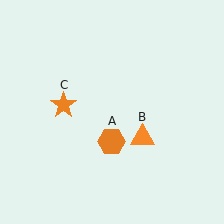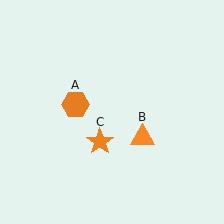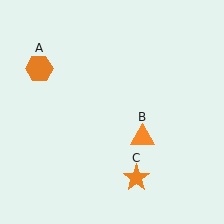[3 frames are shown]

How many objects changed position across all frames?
2 objects changed position: orange hexagon (object A), orange star (object C).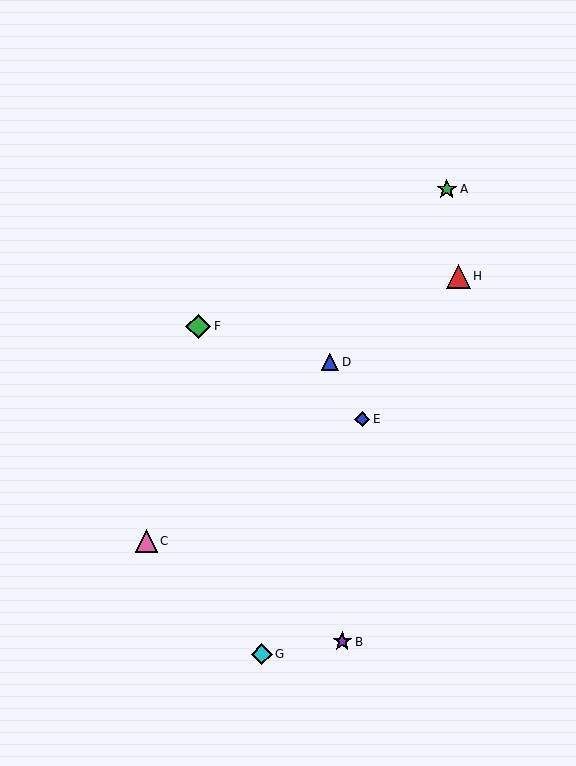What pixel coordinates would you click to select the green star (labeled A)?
Click at (447, 189) to select the green star A.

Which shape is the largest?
The green diamond (labeled F) is the largest.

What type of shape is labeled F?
Shape F is a green diamond.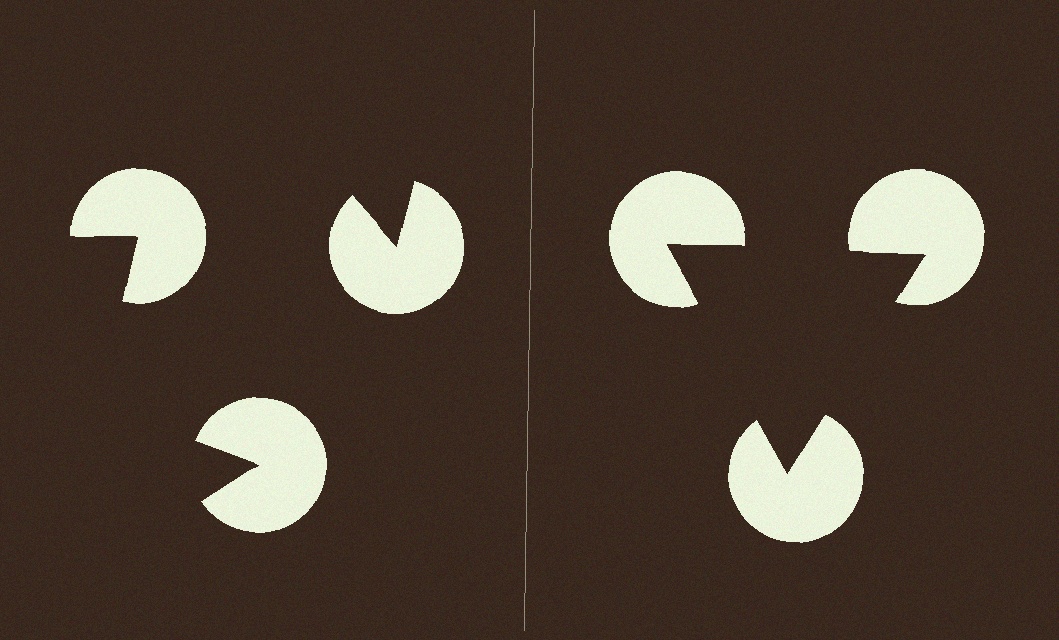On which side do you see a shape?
An illusory triangle appears on the right side. On the left side the wedge cuts are rotated, so no coherent shape forms.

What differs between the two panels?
The pac-man discs are positioned identically on both sides; only the wedge orientations differ. On the right they align to a triangle; on the left they are misaligned.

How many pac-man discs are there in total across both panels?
6 — 3 on each side.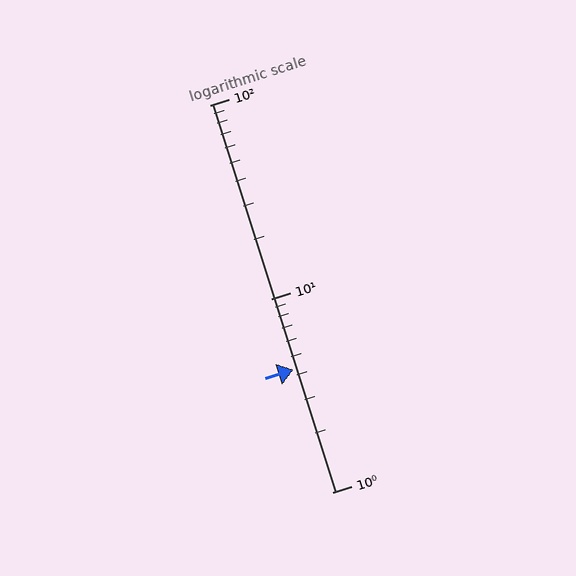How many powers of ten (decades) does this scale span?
The scale spans 2 decades, from 1 to 100.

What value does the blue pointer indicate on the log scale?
The pointer indicates approximately 4.3.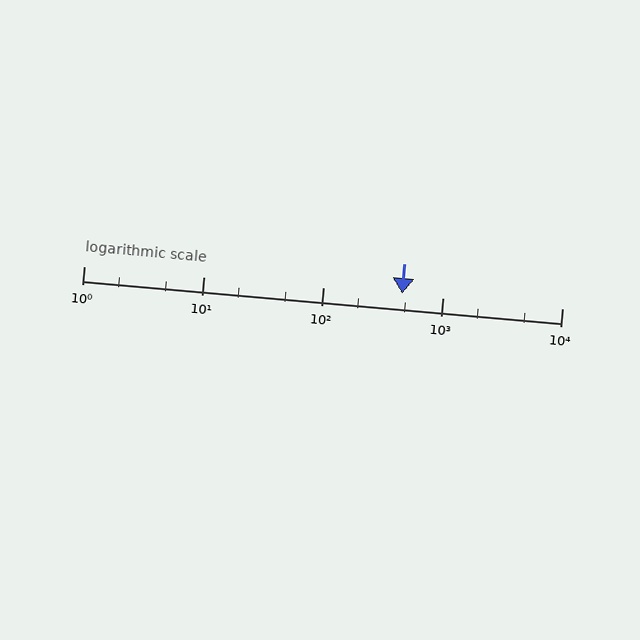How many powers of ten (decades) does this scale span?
The scale spans 4 decades, from 1 to 10000.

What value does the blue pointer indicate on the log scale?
The pointer indicates approximately 460.